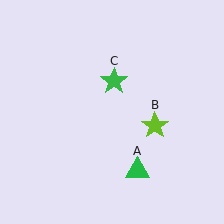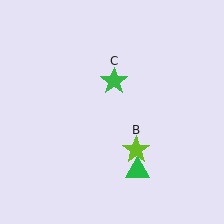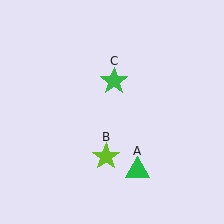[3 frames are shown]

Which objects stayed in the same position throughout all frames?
Green triangle (object A) and green star (object C) remained stationary.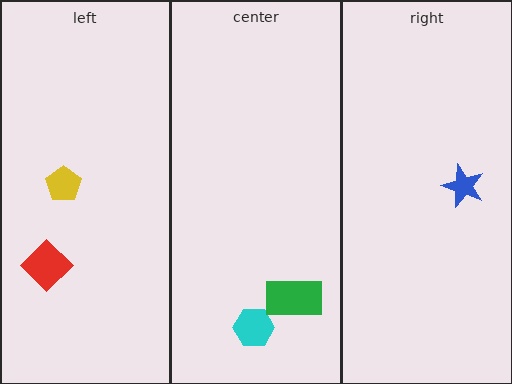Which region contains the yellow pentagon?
The left region.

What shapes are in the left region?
The yellow pentagon, the red diamond.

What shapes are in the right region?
The blue star.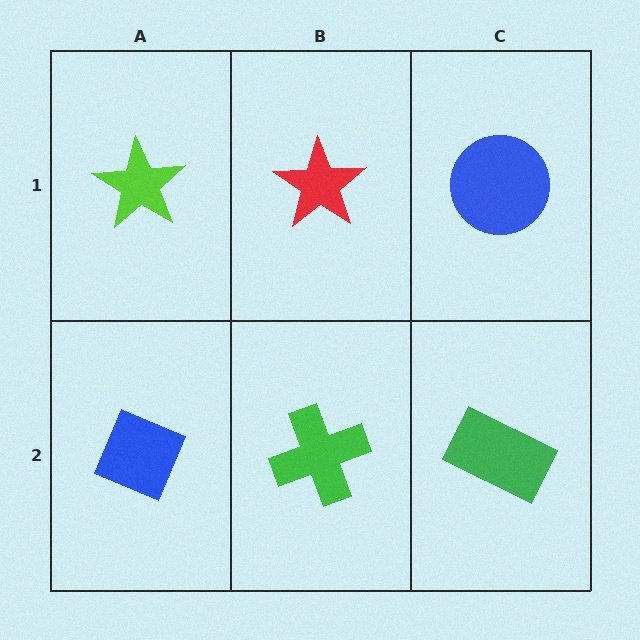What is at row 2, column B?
A green cross.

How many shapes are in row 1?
3 shapes.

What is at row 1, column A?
A lime star.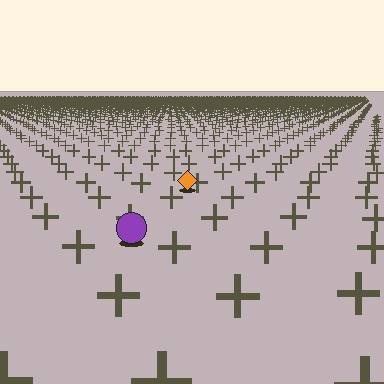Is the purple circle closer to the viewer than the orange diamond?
Yes. The purple circle is closer — you can tell from the texture gradient: the ground texture is coarser near it.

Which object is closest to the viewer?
The purple circle is closest. The texture marks near it are larger and more spread out.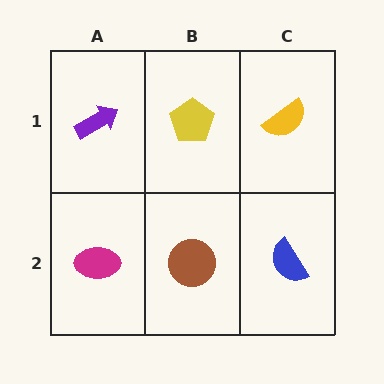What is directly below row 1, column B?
A brown circle.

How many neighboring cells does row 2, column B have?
3.